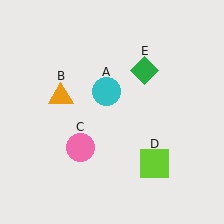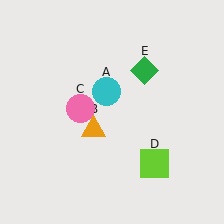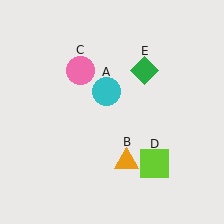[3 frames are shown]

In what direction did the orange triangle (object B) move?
The orange triangle (object B) moved down and to the right.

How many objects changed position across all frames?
2 objects changed position: orange triangle (object B), pink circle (object C).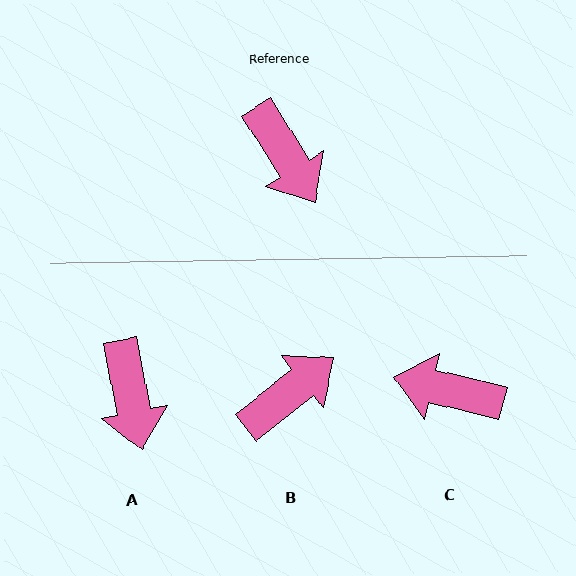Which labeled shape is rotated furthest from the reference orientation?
C, about 135 degrees away.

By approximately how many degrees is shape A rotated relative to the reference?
Approximately 20 degrees clockwise.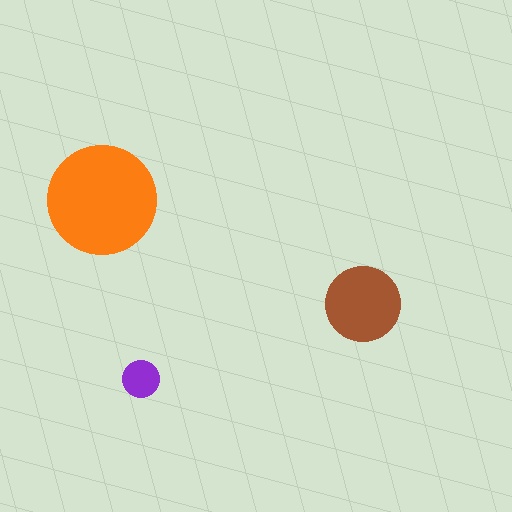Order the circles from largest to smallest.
the orange one, the brown one, the purple one.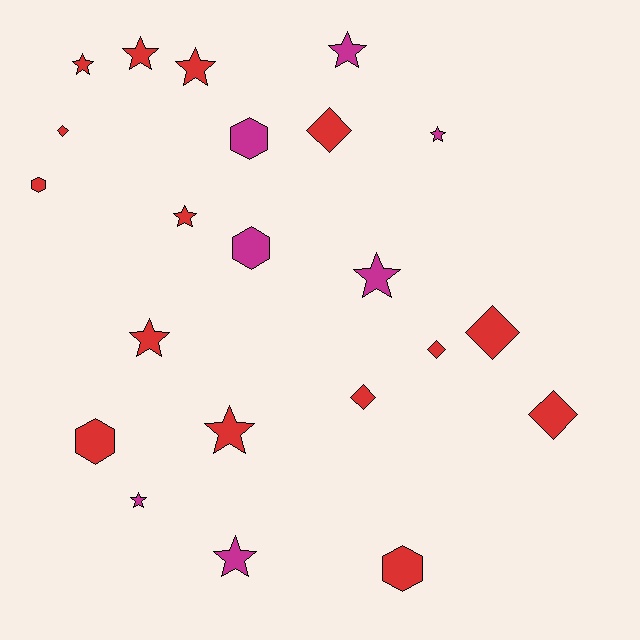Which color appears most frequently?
Red, with 15 objects.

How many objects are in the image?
There are 22 objects.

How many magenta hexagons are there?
There are 2 magenta hexagons.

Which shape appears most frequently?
Star, with 11 objects.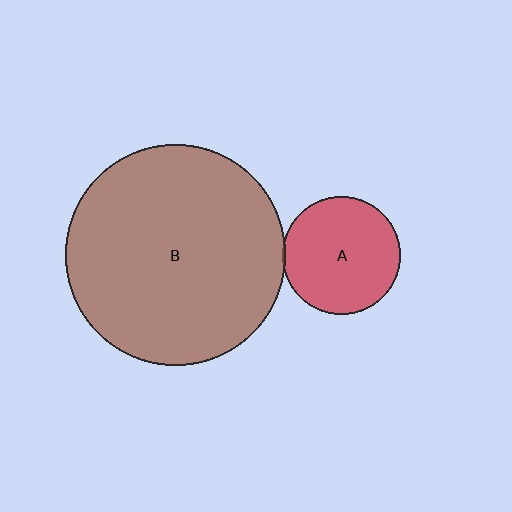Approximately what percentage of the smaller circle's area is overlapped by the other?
Approximately 5%.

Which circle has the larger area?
Circle B (brown).